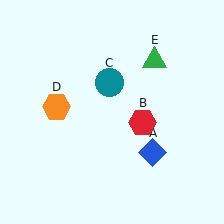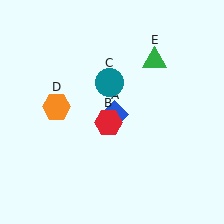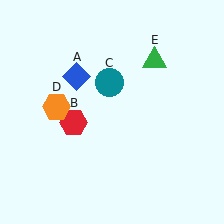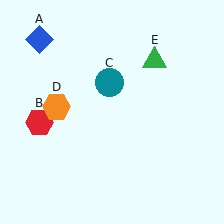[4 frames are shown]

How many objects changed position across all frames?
2 objects changed position: blue diamond (object A), red hexagon (object B).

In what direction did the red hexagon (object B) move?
The red hexagon (object B) moved left.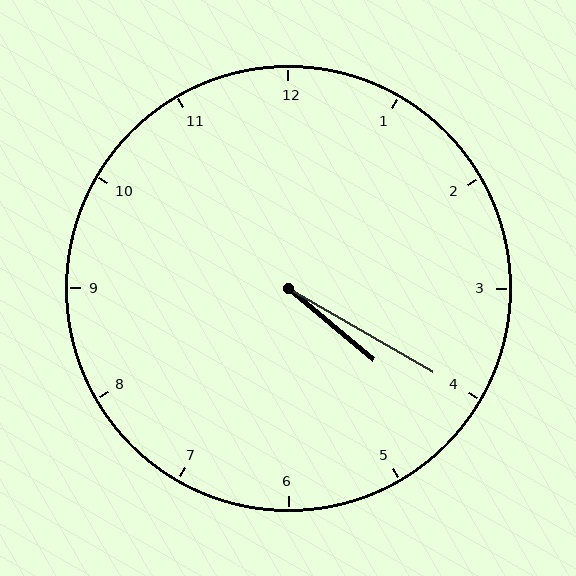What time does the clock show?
4:20.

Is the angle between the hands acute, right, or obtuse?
It is acute.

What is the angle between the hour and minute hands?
Approximately 10 degrees.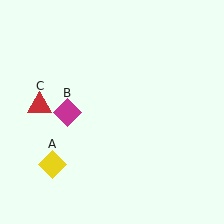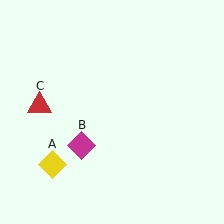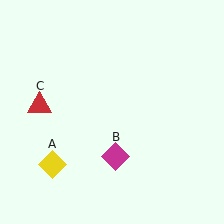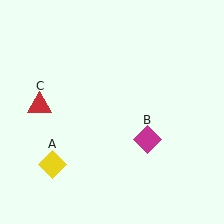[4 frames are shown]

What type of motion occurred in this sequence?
The magenta diamond (object B) rotated counterclockwise around the center of the scene.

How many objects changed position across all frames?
1 object changed position: magenta diamond (object B).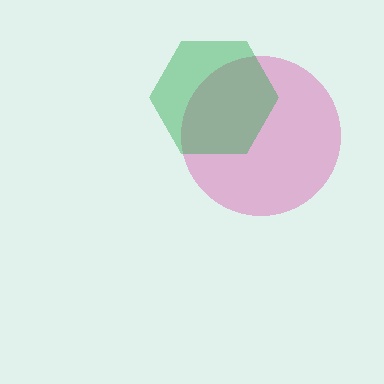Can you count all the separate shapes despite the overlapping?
Yes, there are 2 separate shapes.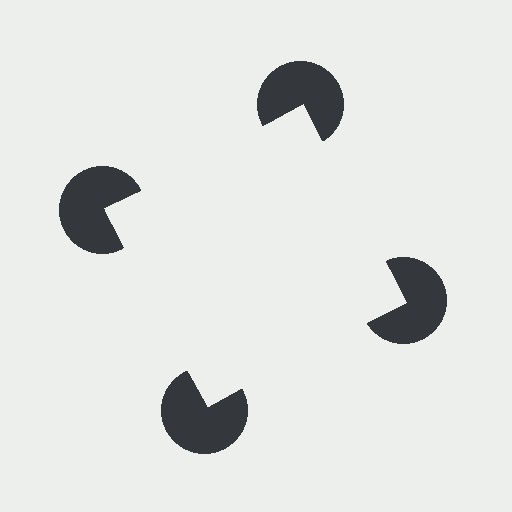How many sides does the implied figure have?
4 sides.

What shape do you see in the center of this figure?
An illusory square — its edges are inferred from the aligned wedge cuts in the pac-man discs, not physically drawn.